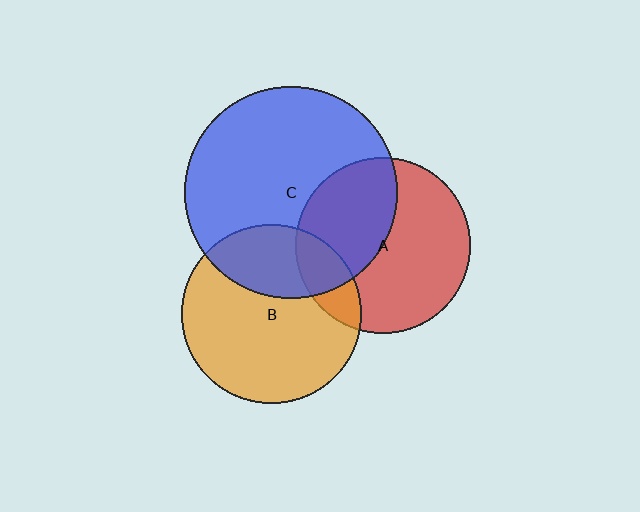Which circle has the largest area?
Circle C (blue).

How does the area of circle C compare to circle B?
Approximately 1.4 times.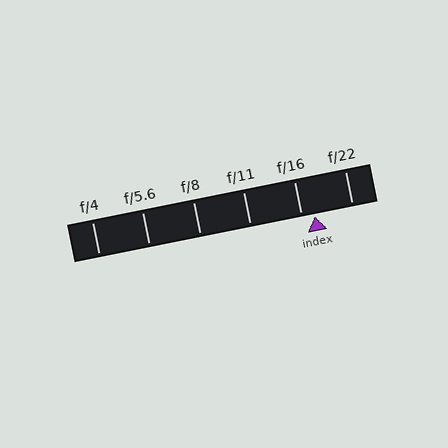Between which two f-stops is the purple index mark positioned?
The index mark is between f/16 and f/22.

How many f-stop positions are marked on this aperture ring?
There are 6 f-stop positions marked.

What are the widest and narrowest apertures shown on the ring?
The widest aperture shown is f/4 and the narrowest is f/22.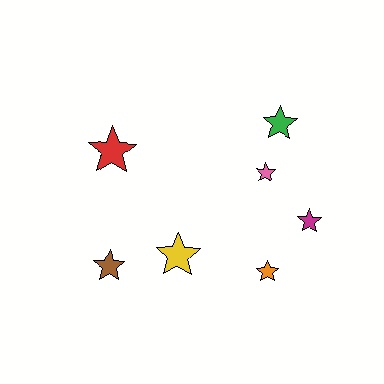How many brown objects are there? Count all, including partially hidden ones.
There is 1 brown object.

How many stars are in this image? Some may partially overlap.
There are 7 stars.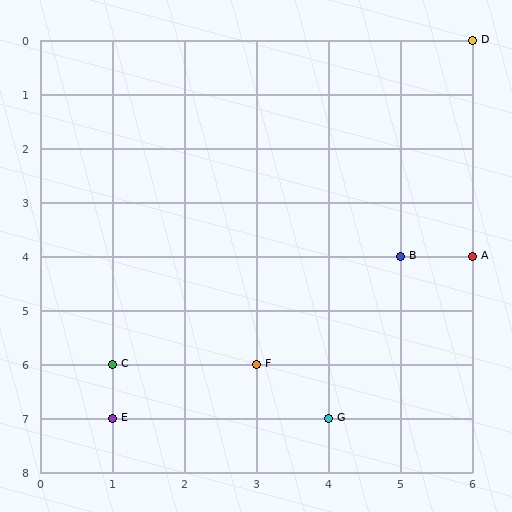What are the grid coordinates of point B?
Point B is at grid coordinates (5, 4).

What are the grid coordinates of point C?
Point C is at grid coordinates (1, 6).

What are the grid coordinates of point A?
Point A is at grid coordinates (6, 4).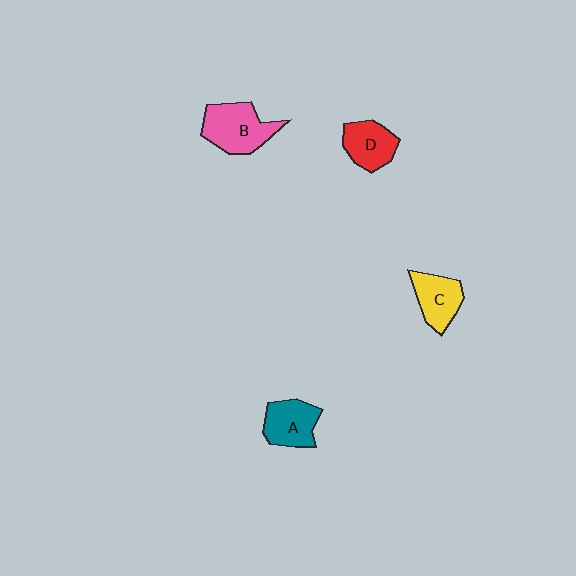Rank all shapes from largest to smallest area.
From largest to smallest: B (pink), A (teal), C (yellow), D (red).